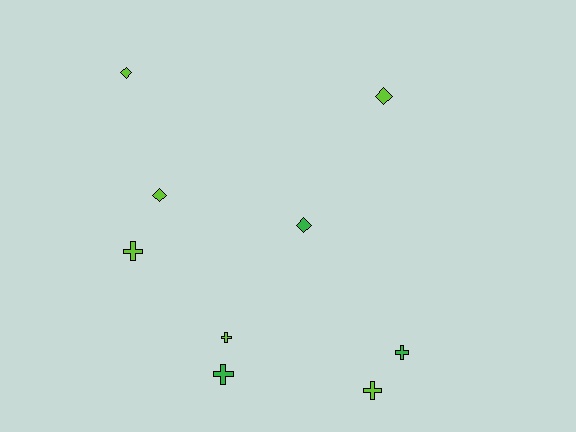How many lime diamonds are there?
There are 3 lime diamonds.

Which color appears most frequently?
Lime, with 6 objects.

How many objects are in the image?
There are 9 objects.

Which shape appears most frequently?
Cross, with 5 objects.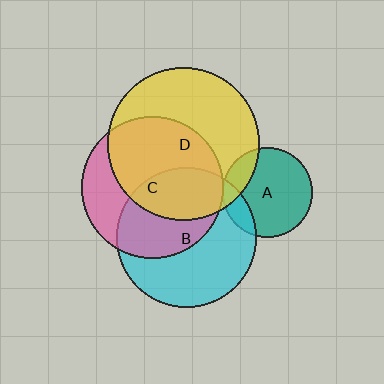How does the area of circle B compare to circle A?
Approximately 2.4 times.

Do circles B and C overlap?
Yes.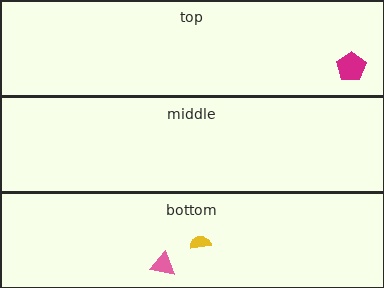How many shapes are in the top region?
1.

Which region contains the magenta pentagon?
The top region.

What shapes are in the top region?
The magenta pentagon.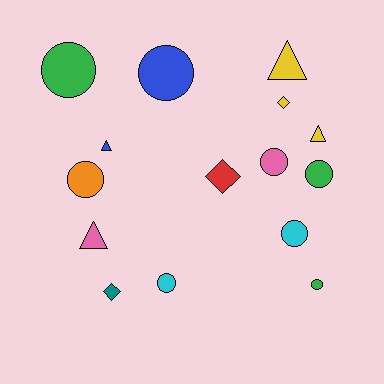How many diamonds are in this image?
There are 3 diamonds.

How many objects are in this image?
There are 15 objects.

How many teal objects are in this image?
There is 1 teal object.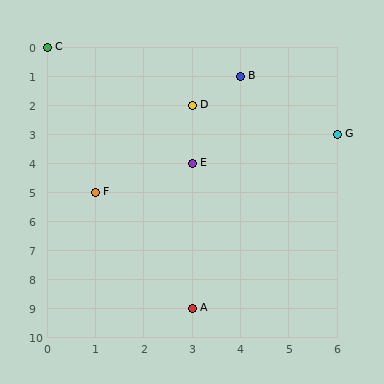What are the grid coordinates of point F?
Point F is at grid coordinates (1, 5).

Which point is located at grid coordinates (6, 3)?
Point G is at (6, 3).